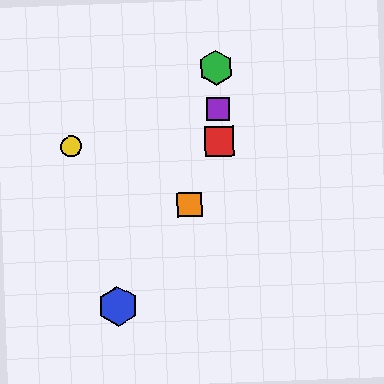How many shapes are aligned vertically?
3 shapes (the red square, the green hexagon, the purple square) are aligned vertically.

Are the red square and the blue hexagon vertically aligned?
No, the red square is at x≈219 and the blue hexagon is at x≈118.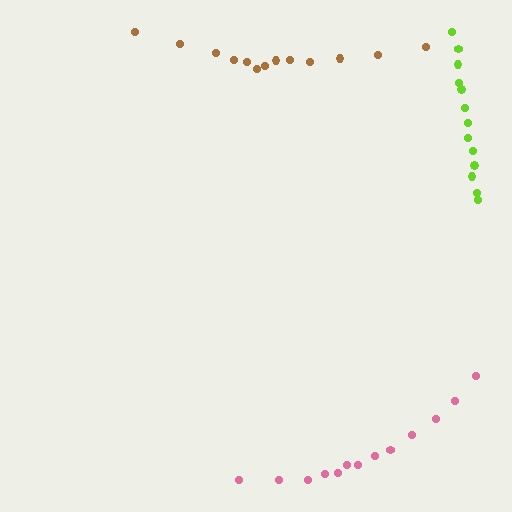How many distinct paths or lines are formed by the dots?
There are 3 distinct paths.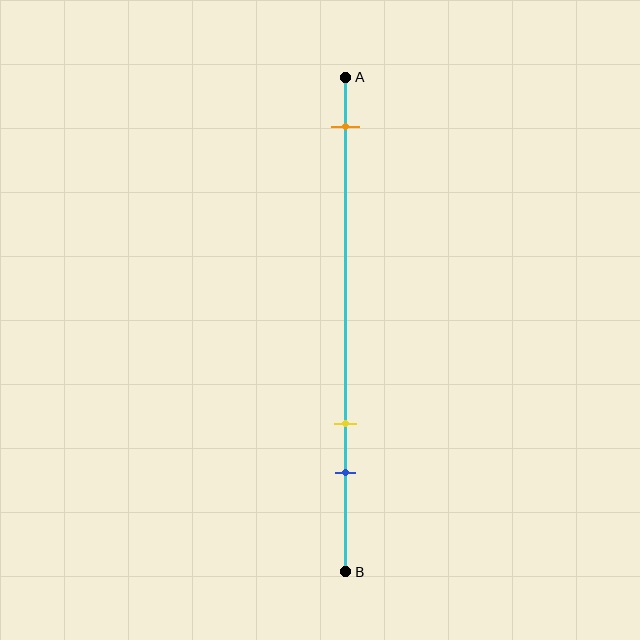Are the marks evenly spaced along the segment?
No, the marks are not evenly spaced.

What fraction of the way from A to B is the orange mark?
The orange mark is approximately 10% (0.1) of the way from A to B.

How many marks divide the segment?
There are 3 marks dividing the segment.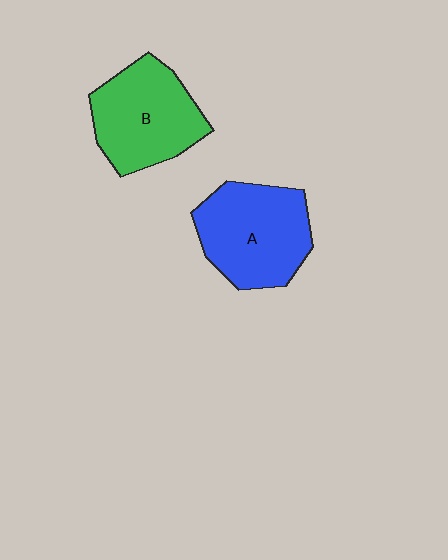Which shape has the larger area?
Shape A (blue).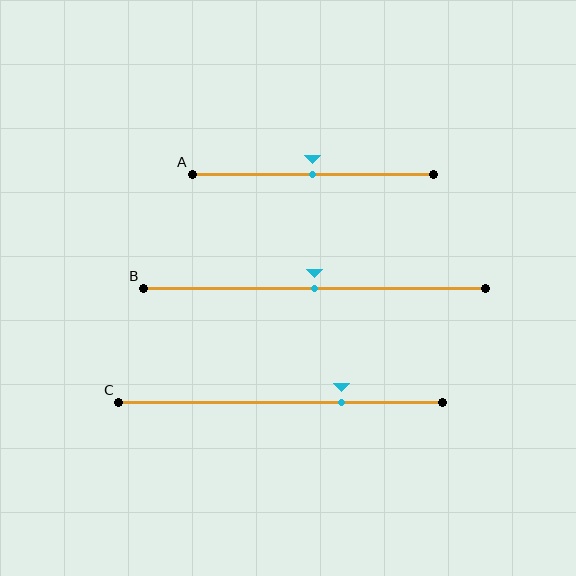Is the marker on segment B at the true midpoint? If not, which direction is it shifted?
Yes, the marker on segment B is at the true midpoint.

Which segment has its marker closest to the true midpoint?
Segment A has its marker closest to the true midpoint.